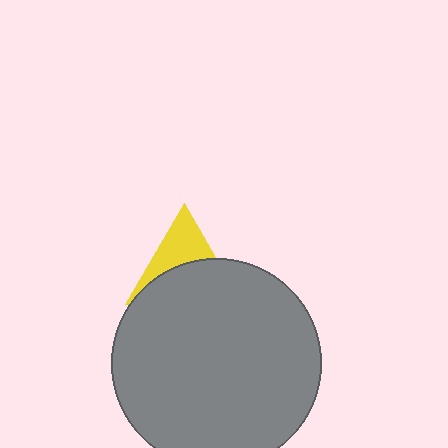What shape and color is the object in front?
The object in front is a gray circle.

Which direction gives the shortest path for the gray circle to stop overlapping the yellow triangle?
Moving down gives the shortest separation.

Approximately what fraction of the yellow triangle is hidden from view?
Roughly 58% of the yellow triangle is hidden behind the gray circle.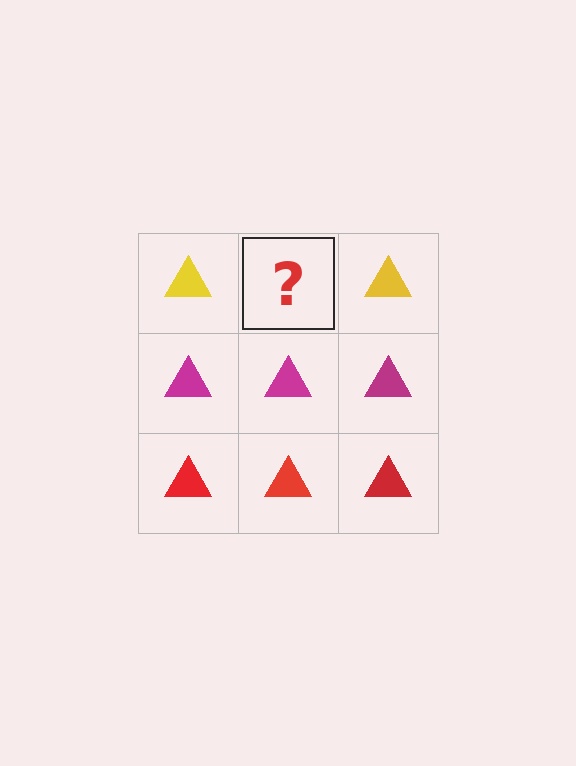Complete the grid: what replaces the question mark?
The question mark should be replaced with a yellow triangle.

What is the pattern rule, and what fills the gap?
The rule is that each row has a consistent color. The gap should be filled with a yellow triangle.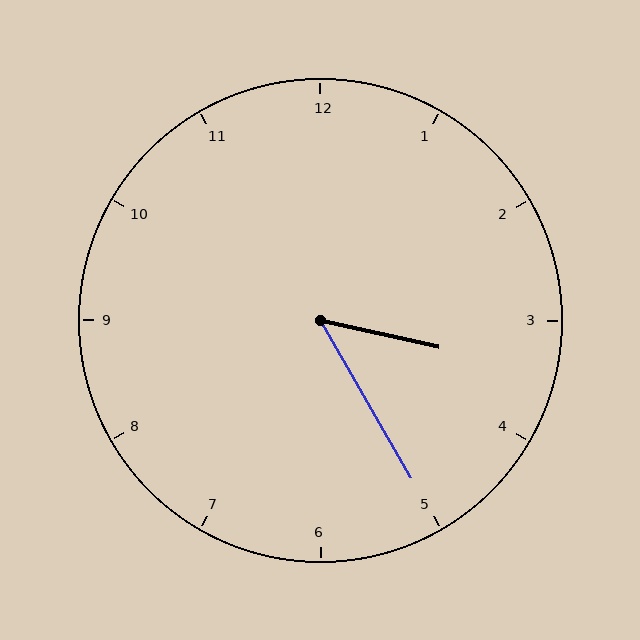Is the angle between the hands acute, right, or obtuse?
It is acute.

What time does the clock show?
3:25.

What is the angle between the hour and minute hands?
Approximately 48 degrees.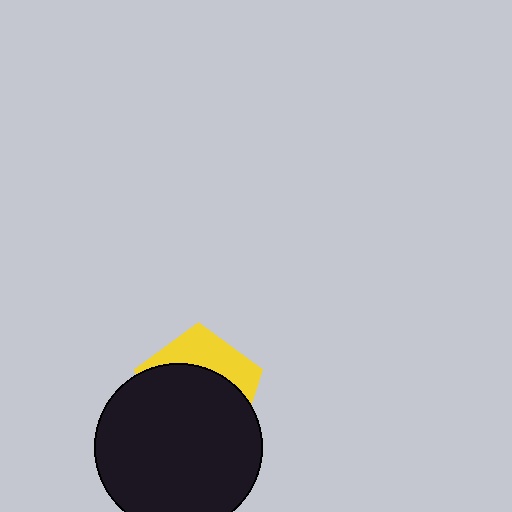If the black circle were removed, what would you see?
You would see the complete yellow pentagon.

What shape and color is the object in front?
The object in front is a black circle.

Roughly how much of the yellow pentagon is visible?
A small part of it is visible (roughly 32%).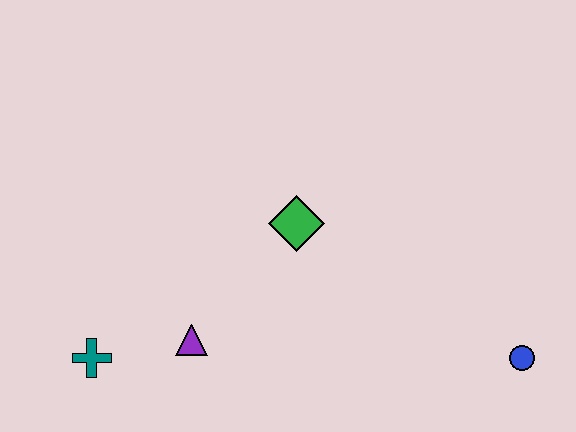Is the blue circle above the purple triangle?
No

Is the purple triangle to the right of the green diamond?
No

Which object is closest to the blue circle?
The green diamond is closest to the blue circle.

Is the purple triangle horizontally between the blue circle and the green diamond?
No